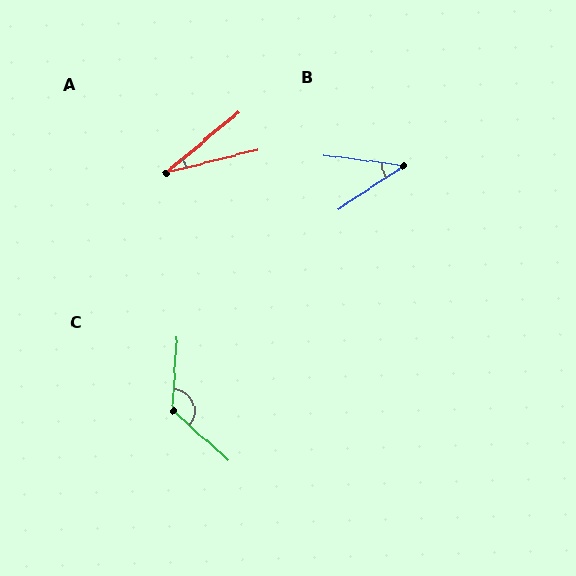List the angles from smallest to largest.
A (26°), B (41°), C (129°).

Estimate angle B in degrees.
Approximately 41 degrees.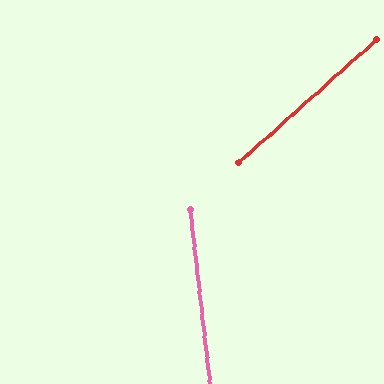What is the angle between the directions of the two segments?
Approximately 55 degrees.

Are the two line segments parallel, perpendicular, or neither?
Neither parallel nor perpendicular — they differ by about 55°.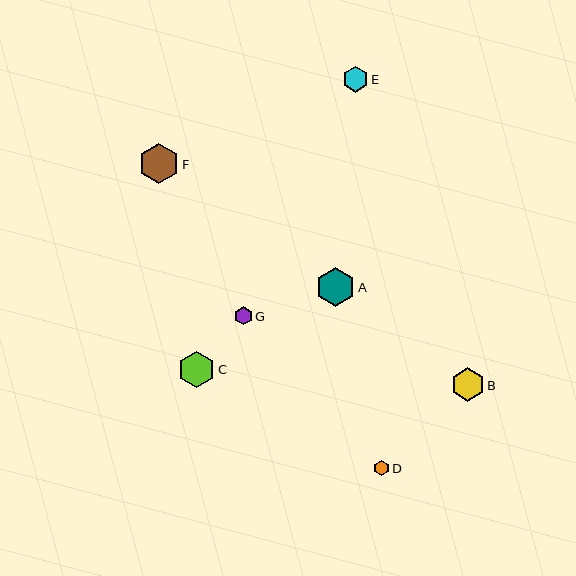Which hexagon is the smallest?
Hexagon D is the smallest with a size of approximately 15 pixels.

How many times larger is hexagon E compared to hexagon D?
Hexagon E is approximately 1.7 times the size of hexagon D.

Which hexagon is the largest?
Hexagon F is the largest with a size of approximately 40 pixels.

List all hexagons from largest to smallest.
From largest to smallest: F, A, C, B, E, G, D.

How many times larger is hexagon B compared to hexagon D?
Hexagon B is approximately 2.1 times the size of hexagon D.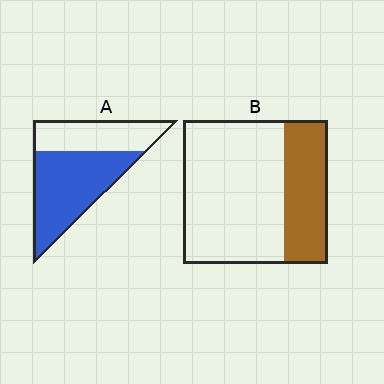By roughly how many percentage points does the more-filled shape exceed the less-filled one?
By roughly 30 percentage points (A over B).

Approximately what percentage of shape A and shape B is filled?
A is approximately 60% and B is approximately 30%.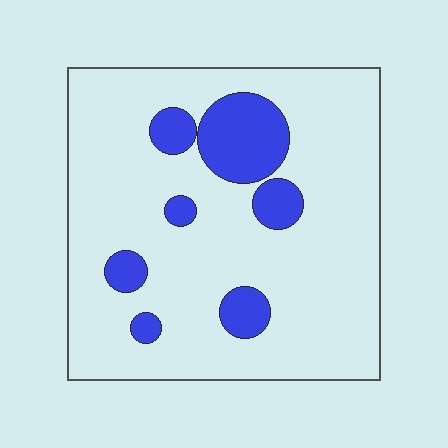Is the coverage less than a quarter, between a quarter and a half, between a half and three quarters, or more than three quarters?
Less than a quarter.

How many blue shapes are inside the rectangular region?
7.